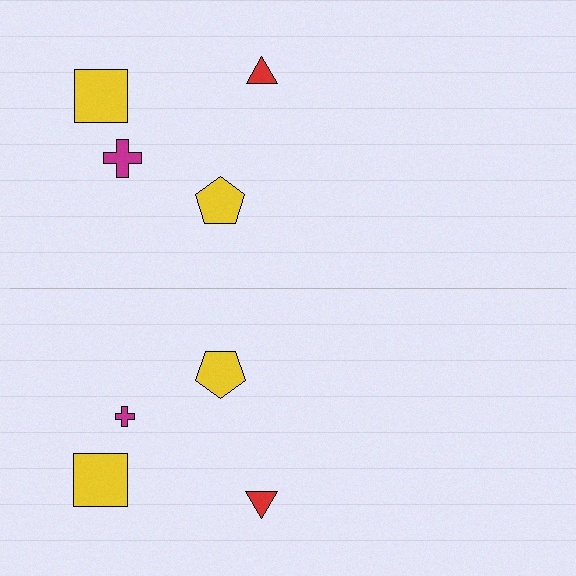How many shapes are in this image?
There are 8 shapes in this image.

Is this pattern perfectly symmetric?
No, the pattern is not perfectly symmetric. The magenta cross on the bottom side has a different size than its mirror counterpart.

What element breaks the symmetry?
The magenta cross on the bottom side has a different size than its mirror counterpart.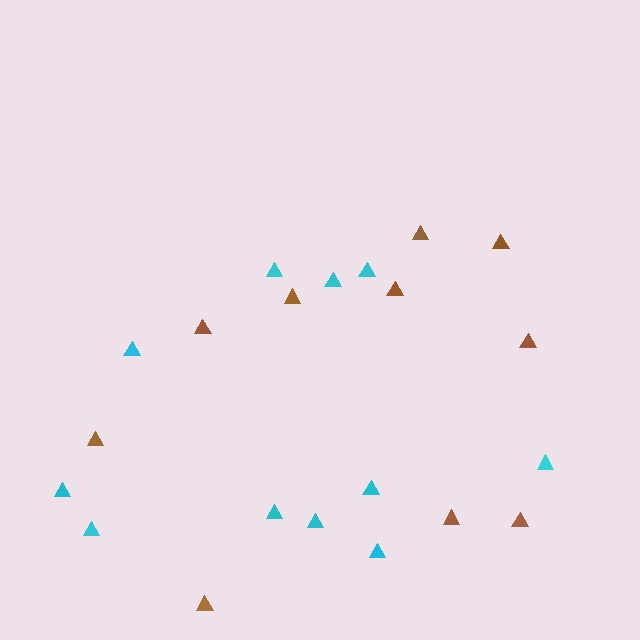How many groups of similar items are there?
There are 2 groups: one group of brown triangles (10) and one group of cyan triangles (11).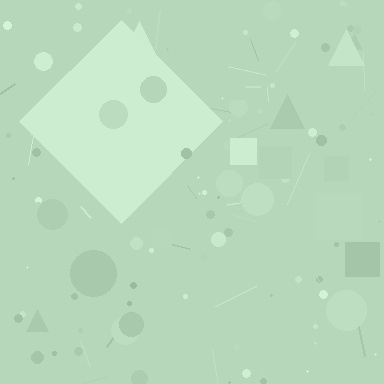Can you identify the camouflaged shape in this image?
The camouflaged shape is a diamond.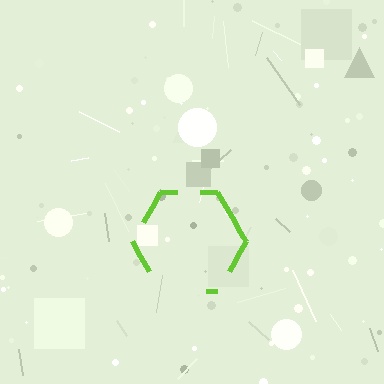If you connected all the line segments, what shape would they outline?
They would outline a hexagon.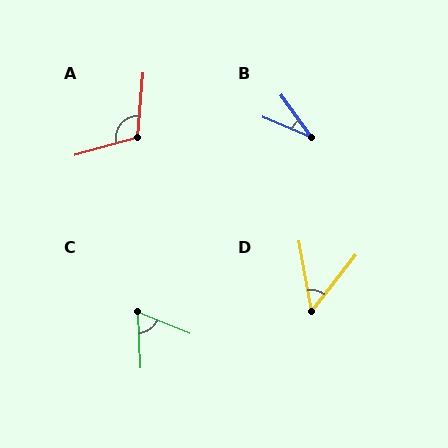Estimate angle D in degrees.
Approximately 48 degrees.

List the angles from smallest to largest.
B (32°), D (48°), C (65°), A (111°).